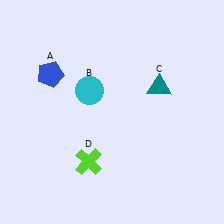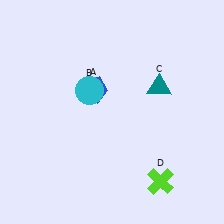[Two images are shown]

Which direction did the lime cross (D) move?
The lime cross (D) moved right.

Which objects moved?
The objects that moved are: the blue pentagon (A), the lime cross (D).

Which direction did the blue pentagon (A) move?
The blue pentagon (A) moved right.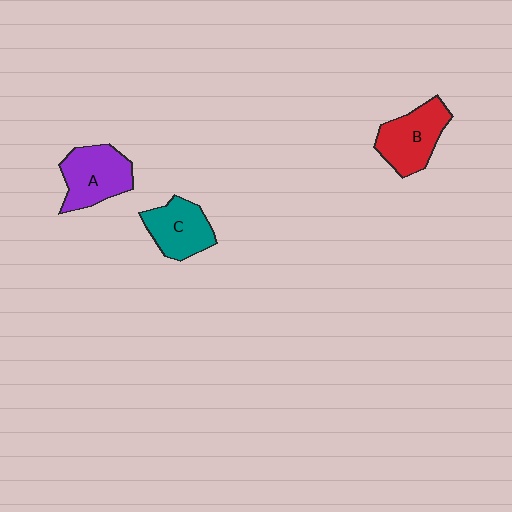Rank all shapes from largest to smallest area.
From largest to smallest: A (purple), B (red), C (teal).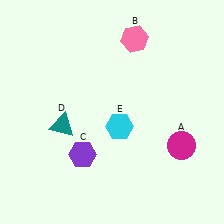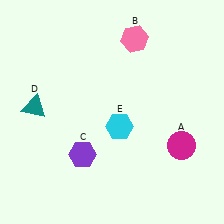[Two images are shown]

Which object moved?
The teal triangle (D) moved left.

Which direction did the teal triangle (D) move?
The teal triangle (D) moved left.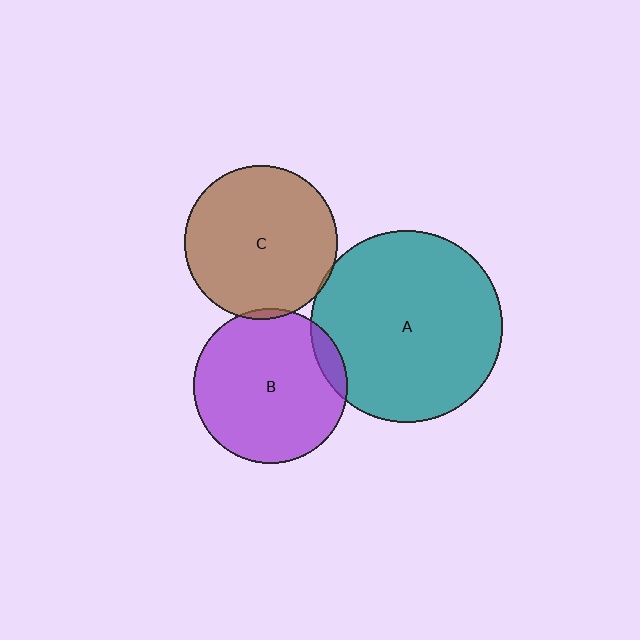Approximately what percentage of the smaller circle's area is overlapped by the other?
Approximately 5%.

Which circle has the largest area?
Circle A (teal).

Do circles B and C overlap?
Yes.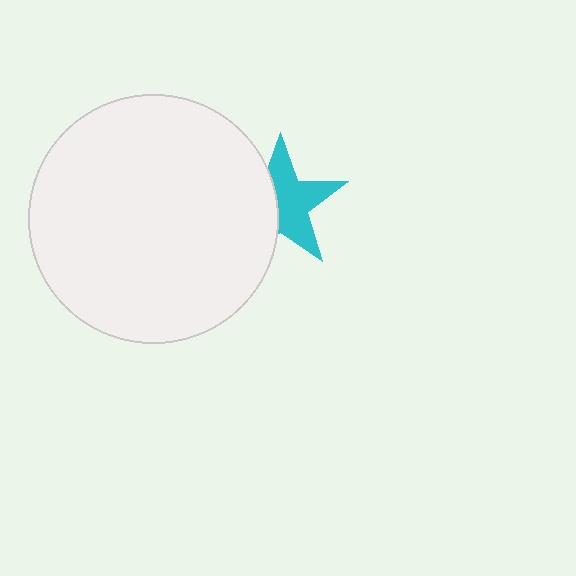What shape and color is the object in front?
The object in front is a white circle.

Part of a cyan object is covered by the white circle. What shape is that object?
It is a star.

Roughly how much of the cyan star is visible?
About half of it is visible (roughly 58%).